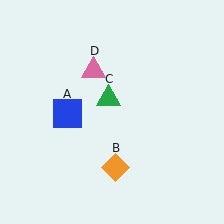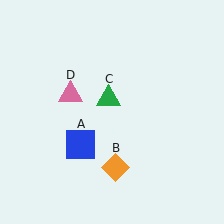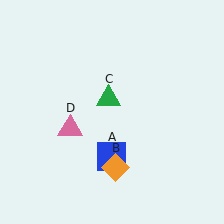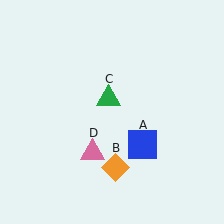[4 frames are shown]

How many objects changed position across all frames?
2 objects changed position: blue square (object A), pink triangle (object D).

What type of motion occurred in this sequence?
The blue square (object A), pink triangle (object D) rotated counterclockwise around the center of the scene.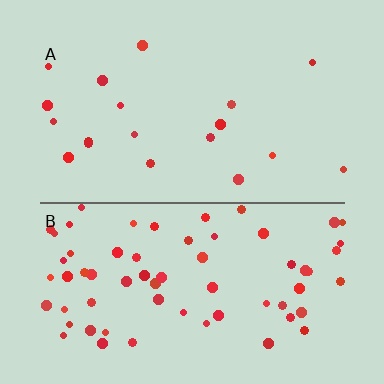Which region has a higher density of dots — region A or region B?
B (the bottom).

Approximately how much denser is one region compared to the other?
Approximately 3.4× — region B over region A.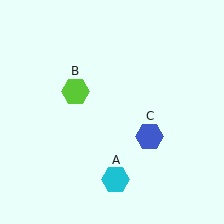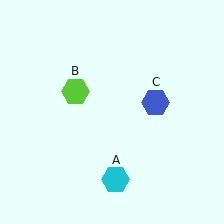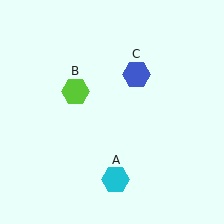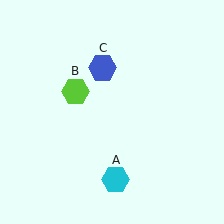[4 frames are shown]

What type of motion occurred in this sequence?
The blue hexagon (object C) rotated counterclockwise around the center of the scene.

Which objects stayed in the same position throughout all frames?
Cyan hexagon (object A) and lime hexagon (object B) remained stationary.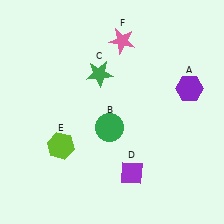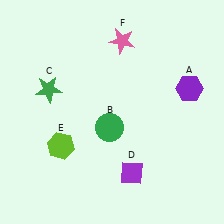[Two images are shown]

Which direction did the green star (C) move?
The green star (C) moved left.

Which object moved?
The green star (C) moved left.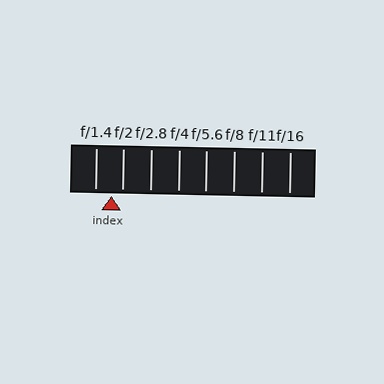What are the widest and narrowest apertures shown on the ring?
The widest aperture shown is f/1.4 and the narrowest is f/16.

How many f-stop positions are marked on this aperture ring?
There are 8 f-stop positions marked.